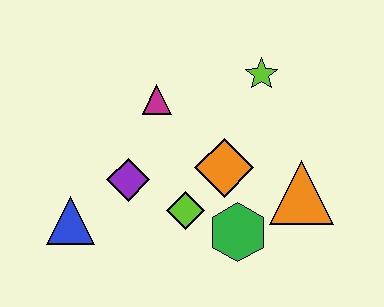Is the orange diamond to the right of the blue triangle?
Yes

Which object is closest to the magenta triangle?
The purple diamond is closest to the magenta triangle.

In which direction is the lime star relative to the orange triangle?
The lime star is above the orange triangle.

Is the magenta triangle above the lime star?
No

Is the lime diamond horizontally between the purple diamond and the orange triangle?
Yes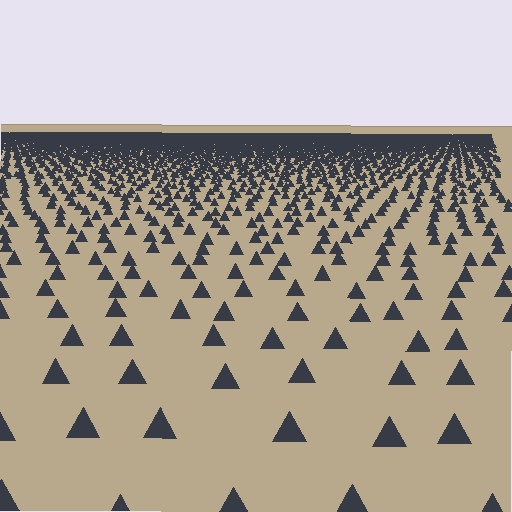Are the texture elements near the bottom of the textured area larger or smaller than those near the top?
Larger. Near the bottom, elements are closer to the viewer and appear at a bigger on-screen size.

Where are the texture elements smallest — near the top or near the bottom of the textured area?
Near the top.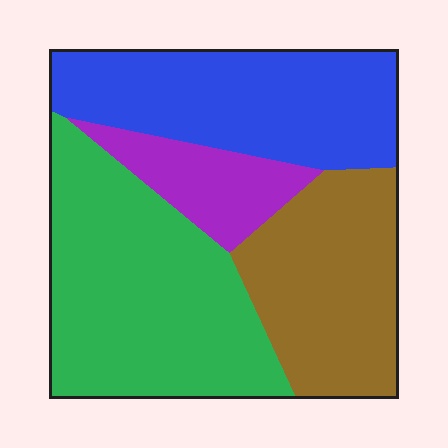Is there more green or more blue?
Green.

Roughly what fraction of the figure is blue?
Blue covers around 30% of the figure.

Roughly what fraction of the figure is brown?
Brown covers around 25% of the figure.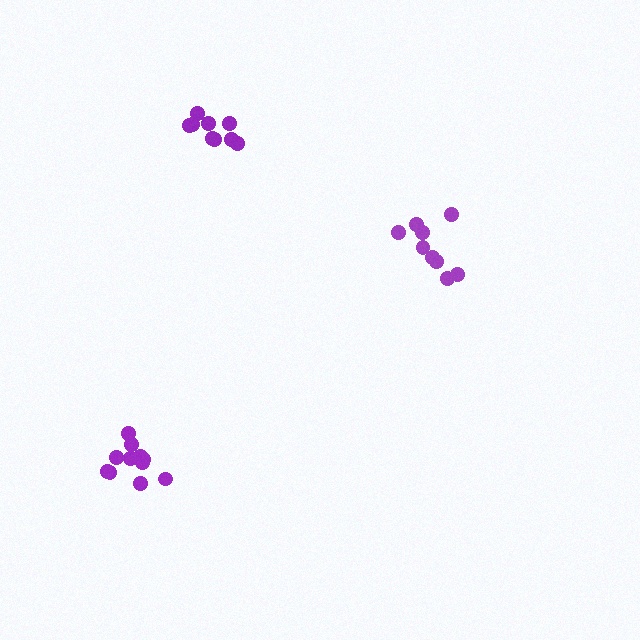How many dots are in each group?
Group 1: 9 dots, Group 2: 9 dots, Group 3: 11 dots (29 total).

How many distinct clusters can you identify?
There are 3 distinct clusters.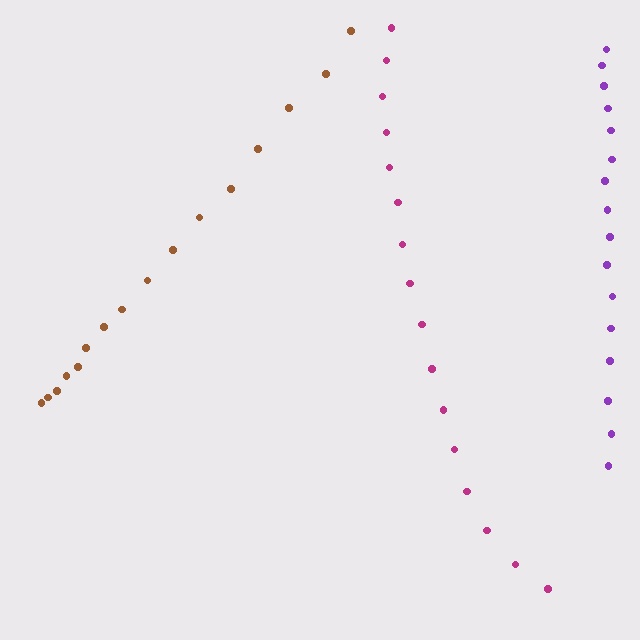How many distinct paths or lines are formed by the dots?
There are 3 distinct paths.